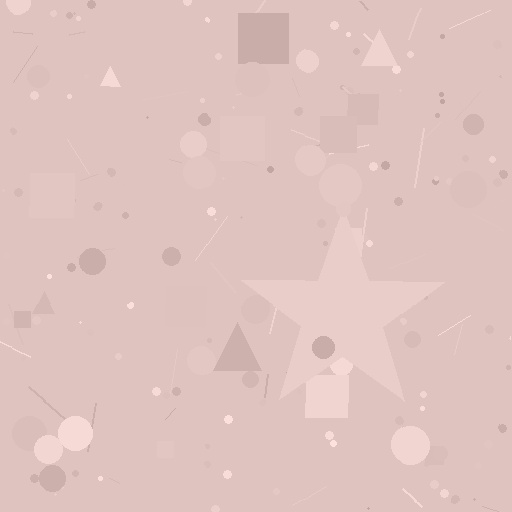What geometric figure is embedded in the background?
A star is embedded in the background.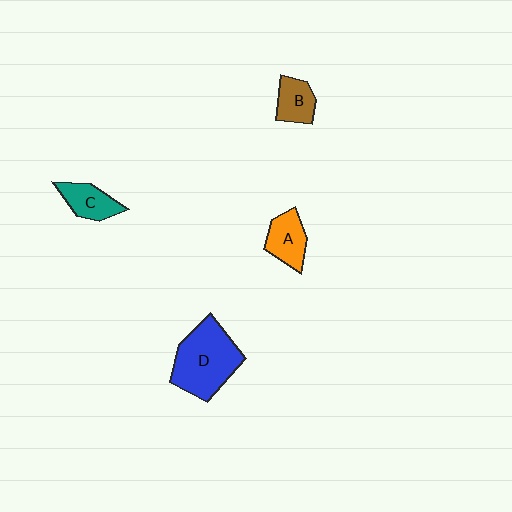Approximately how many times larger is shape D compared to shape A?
Approximately 2.1 times.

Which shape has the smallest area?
Shape B (brown).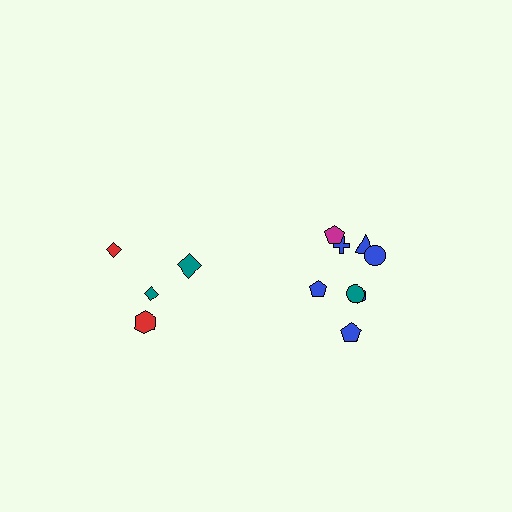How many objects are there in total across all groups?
There are 12 objects.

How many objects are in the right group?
There are 8 objects.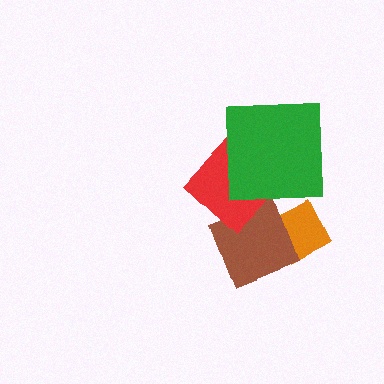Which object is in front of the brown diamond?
The red diamond is in front of the brown diamond.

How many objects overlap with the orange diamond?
1 object overlaps with the orange diamond.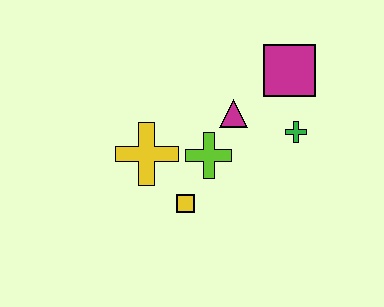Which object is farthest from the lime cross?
The magenta square is farthest from the lime cross.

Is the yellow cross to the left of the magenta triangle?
Yes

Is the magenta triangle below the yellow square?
No